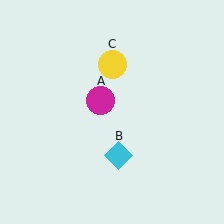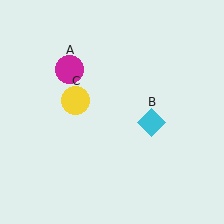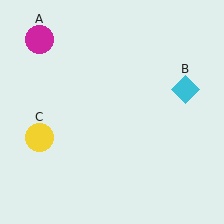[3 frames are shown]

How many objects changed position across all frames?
3 objects changed position: magenta circle (object A), cyan diamond (object B), yellow circle (object C).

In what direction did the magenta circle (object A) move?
The magenta circle (object A) moved up and to the left.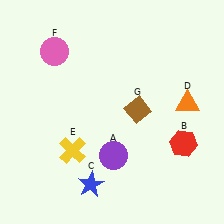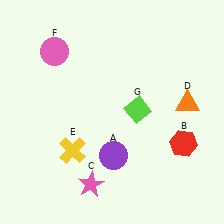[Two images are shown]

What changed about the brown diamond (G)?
In Image 1, G is brown. In Image 2, it changed to lime.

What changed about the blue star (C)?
In Image 1, C is blue. In Image 2, it changed to pink.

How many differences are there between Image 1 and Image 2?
There are 2 differences between the two images.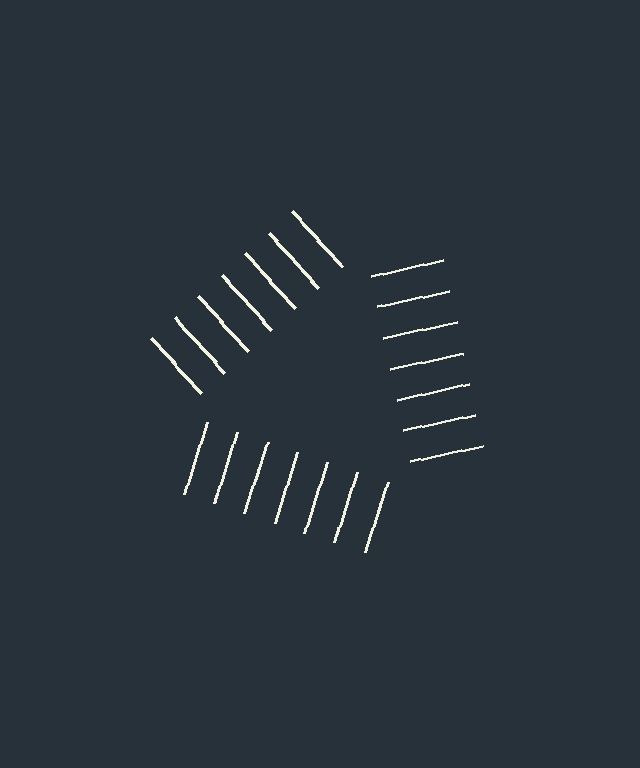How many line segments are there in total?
21 — 7 along each of the 3 edges.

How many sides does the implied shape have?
3 sides — the line-ends trace a triangle.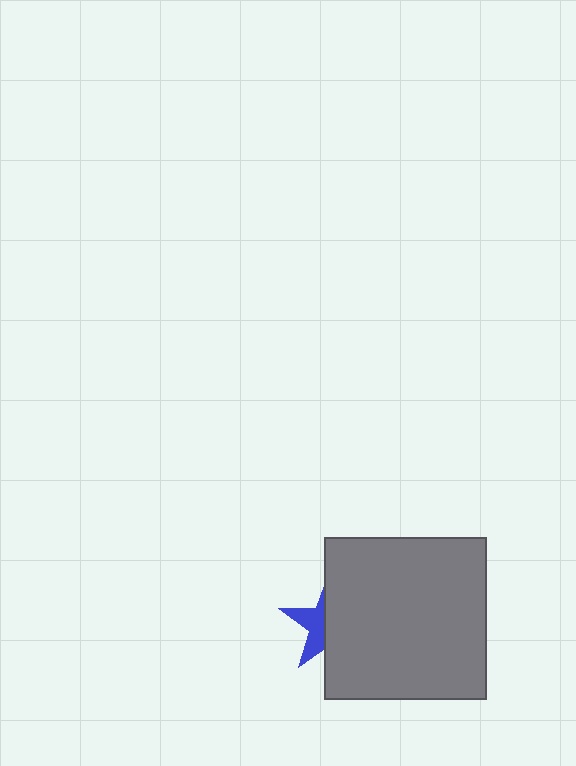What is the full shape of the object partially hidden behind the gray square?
The partially hidden object is a blue star.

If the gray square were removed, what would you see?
You would see the complete blue star.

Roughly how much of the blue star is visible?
A small part of it is visible (roughly 38%).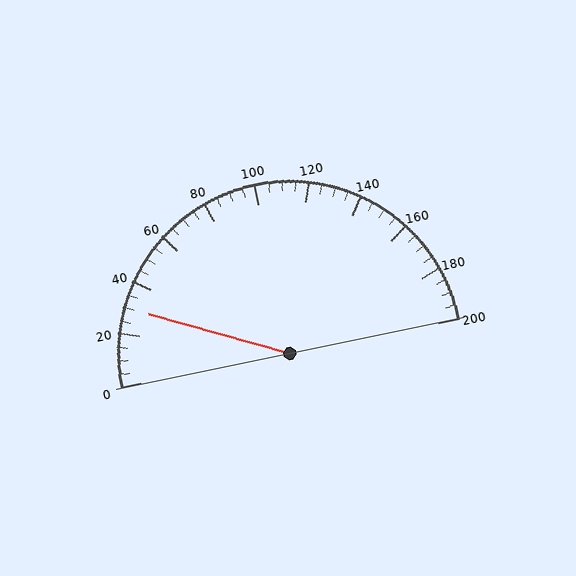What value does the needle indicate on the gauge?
The needle indicates approximately 30.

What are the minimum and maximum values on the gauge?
The gauge ranges from 0 to 200.